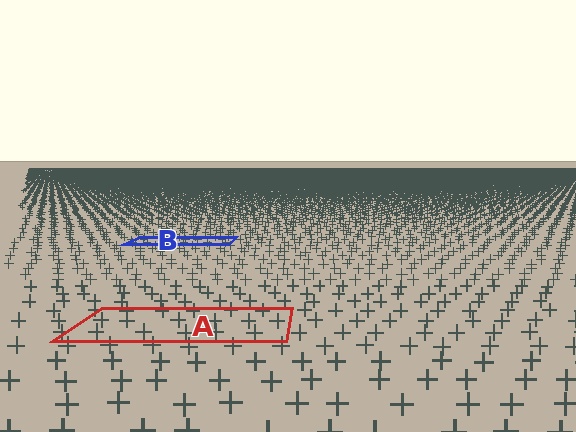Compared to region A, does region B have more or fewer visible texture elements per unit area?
Region B has more texture elements per unit area — they are packed more densely because it is farther away.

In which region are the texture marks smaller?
The texture marks are smaller in region B, because it is farther away.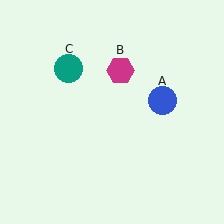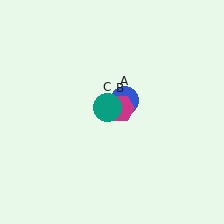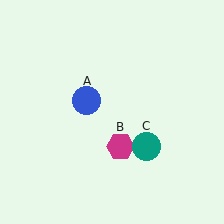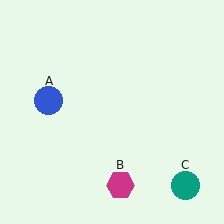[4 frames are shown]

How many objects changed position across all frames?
3 objects changed position: blue circle (object A), magenta hexagon (object B), teal circle (object C).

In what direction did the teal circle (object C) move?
The teal circle (object C) moved down and to the right.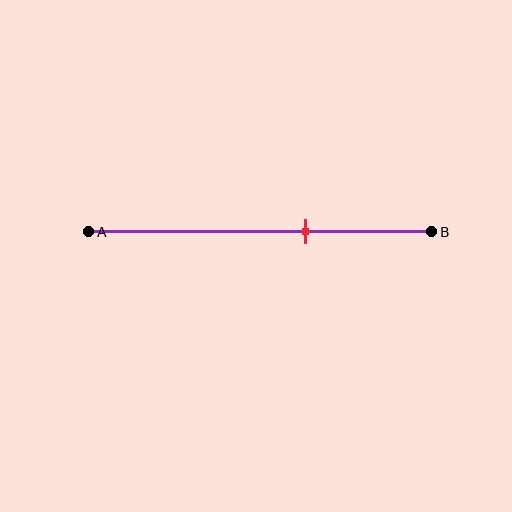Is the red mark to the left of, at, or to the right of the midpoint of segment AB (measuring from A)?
The red mark is to the right of the midpoint of segment AB.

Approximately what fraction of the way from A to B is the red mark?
The red mark is approximately 65% of the way from A to B.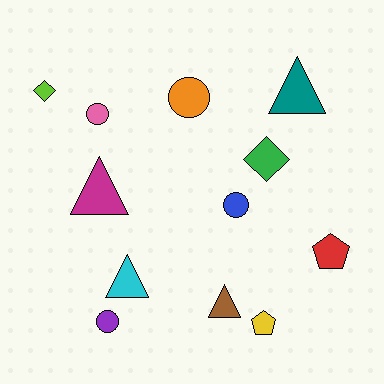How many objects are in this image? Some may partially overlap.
There are 12 objects.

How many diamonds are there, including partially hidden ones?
There are 2 diamonds.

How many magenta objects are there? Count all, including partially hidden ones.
There is 1 magenta object.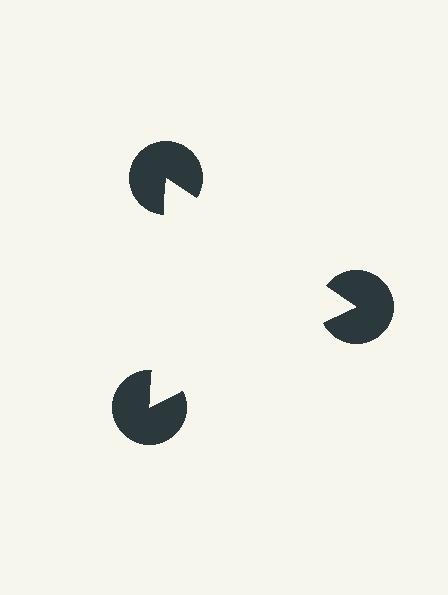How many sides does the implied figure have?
3 sides.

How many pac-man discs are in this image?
There are 3 — one at each vertex of the illusory triangle.